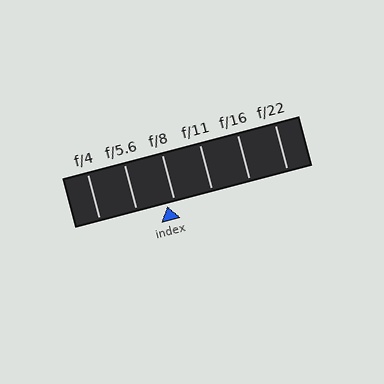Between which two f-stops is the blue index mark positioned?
The index mark is between f/5.6 and f/8.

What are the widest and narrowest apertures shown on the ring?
The widest aperture shown is f/4 and the narrowest is f/22.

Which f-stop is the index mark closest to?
The index mark is closest to f/8.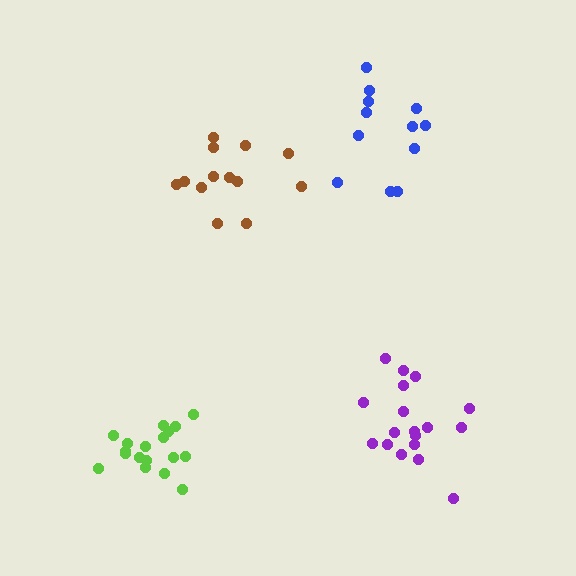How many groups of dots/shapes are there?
There are 4 groups.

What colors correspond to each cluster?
The clusters are colored: brown, blue, lime, purple.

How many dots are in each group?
Group 1: 13 dots, Group 2: 12 dots, Group 3: 18 dots, Group 4: 18 dots (61 total).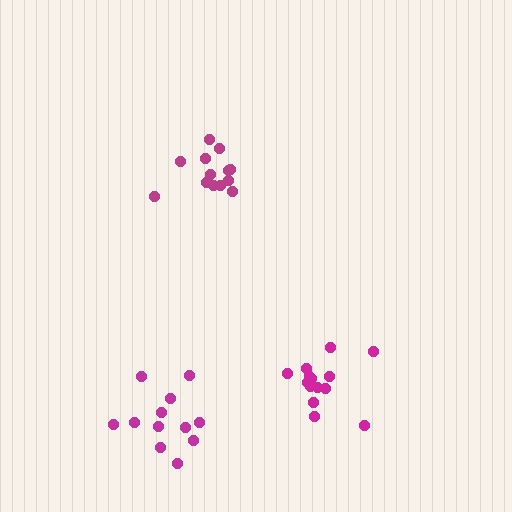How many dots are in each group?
Group 1: 14 dots, Group 2: 13 dots, Group 3: 12 dots (39 total).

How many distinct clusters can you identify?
There are 3 distinct clusters.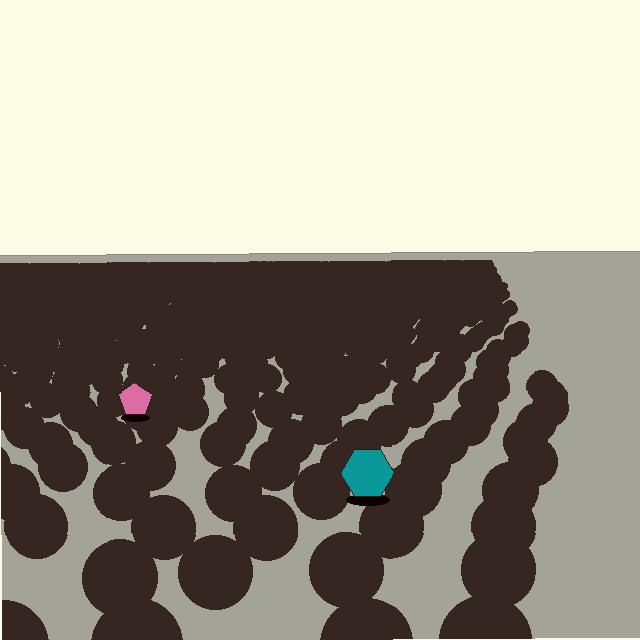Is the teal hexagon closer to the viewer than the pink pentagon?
Yes. The teal hexagon is closer — you can tell from the texture gradient: the ground texture is coarser near it.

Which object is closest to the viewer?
The teal hexagon is closest. The texture marks near it are larger and more spread out.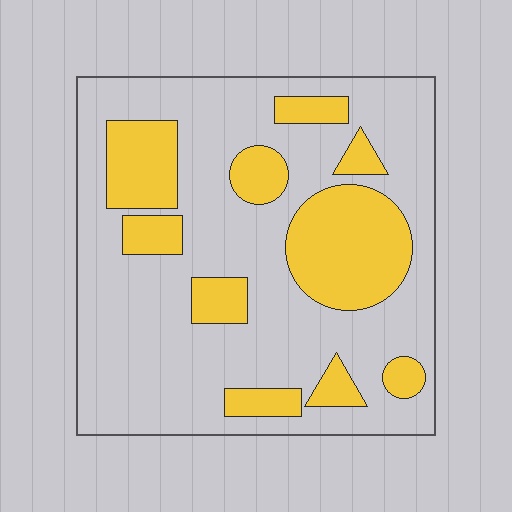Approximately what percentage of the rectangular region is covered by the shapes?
Approximately 30%.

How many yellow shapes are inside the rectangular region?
10.